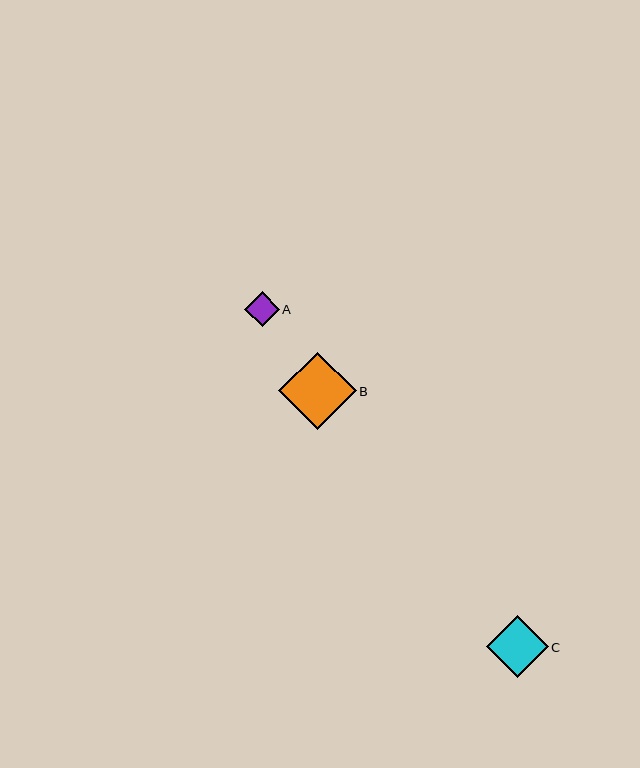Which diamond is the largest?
Diamond B is the largest with a size of approximately 77 pixels.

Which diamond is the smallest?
Diamond A is the smallest with a size of approximately 35 pixels.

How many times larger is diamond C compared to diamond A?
Diamond C is approximately 1.8 times the size of diamond A.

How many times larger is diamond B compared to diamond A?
Diamond B is approximately 2.2 times the size of diamond A.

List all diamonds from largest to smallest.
From largest to smallest: B, C, A.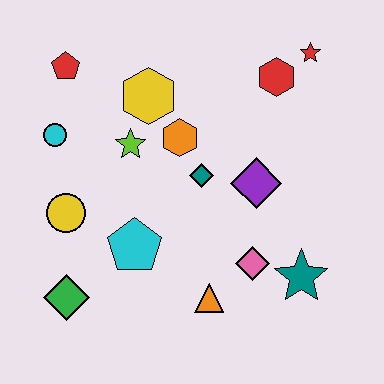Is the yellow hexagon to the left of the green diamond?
No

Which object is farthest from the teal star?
The red pentagon is farthest from the teal star.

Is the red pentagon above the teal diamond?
Yes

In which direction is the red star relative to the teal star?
The red star is above the teal star.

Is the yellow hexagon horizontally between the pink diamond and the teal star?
No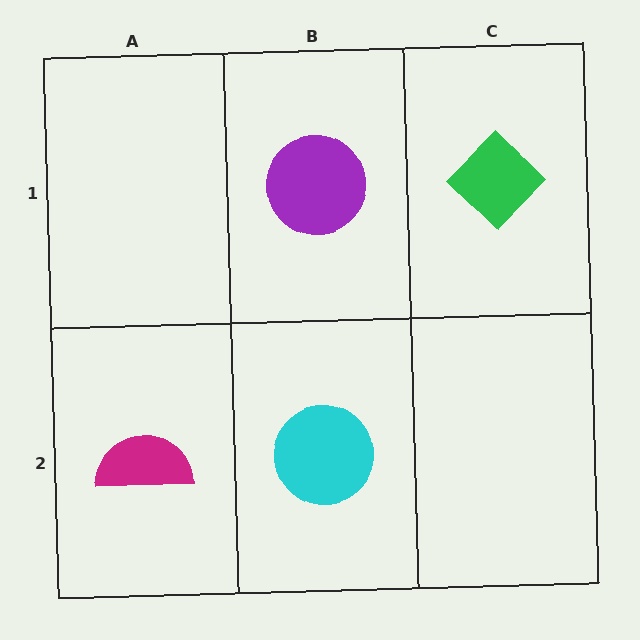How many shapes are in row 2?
2 shapes.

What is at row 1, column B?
A purple circle.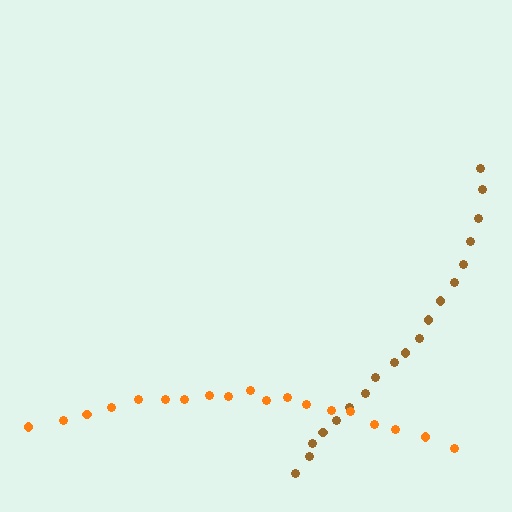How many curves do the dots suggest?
There are 2 distinct paths.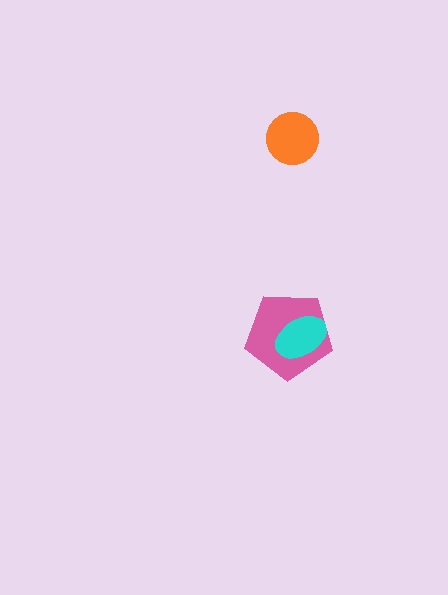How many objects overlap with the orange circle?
0 objects overlap with the orange circle.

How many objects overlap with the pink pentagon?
1 object overlaps with the pink pentagon.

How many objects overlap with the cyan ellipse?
1 object overlaps with the cyan ellipse.